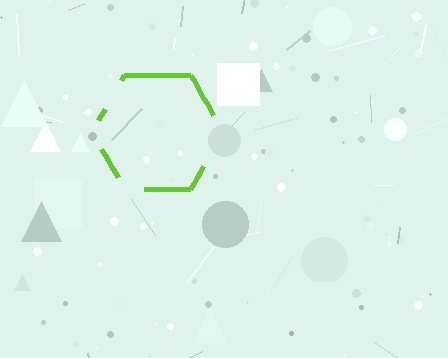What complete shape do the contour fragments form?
The contour fragments form a hexagon.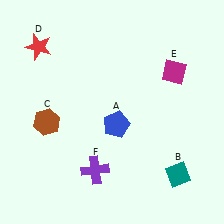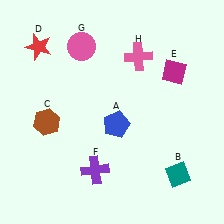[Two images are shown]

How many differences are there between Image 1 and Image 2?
There are 2 differences between the two images.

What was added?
A pink circle (G), a pink cross (H) were added in Image 2.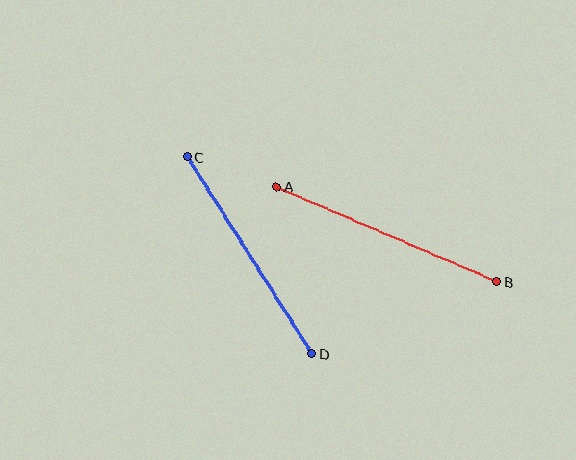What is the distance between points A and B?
The distance is approximately 240 pixels.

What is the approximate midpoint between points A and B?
The midpoint is at approximately (387, 234) pixels.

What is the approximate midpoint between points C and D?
The midpoint is at approximately (250, 255) pixels.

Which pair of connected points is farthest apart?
Points A and B are farthest apart.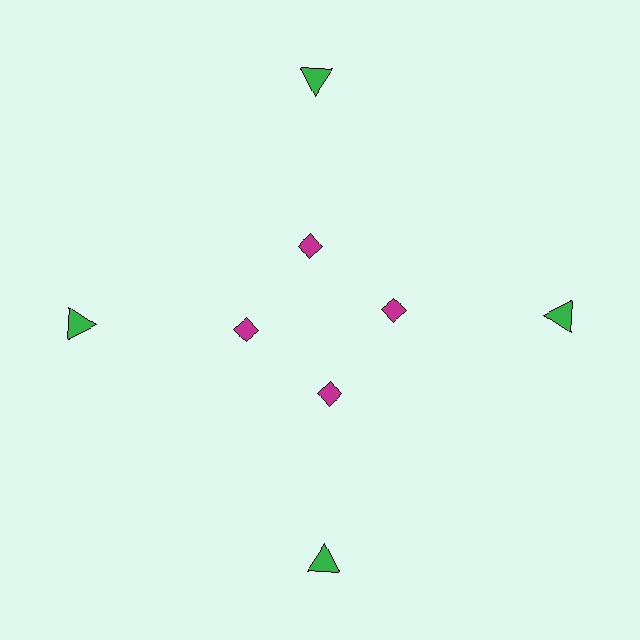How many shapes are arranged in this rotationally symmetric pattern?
There are 8 shapes, arranged in 4 groups of 2.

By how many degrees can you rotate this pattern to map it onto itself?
The pattern maps onto itself every 90 degrees of rotation.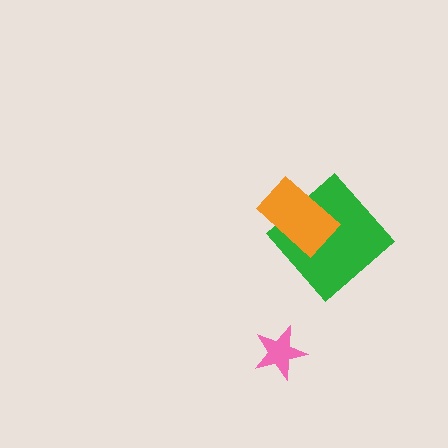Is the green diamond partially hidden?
Yes, it is partially covered by another shape.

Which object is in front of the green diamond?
The orange rectangle is in front of the green diamond.